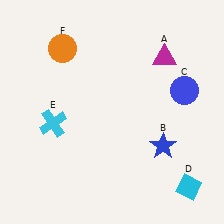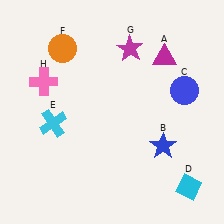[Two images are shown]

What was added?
A magenta star (G), a pink cross (H) were added in Image 2.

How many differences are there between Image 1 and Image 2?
There are 2 differences between the two images.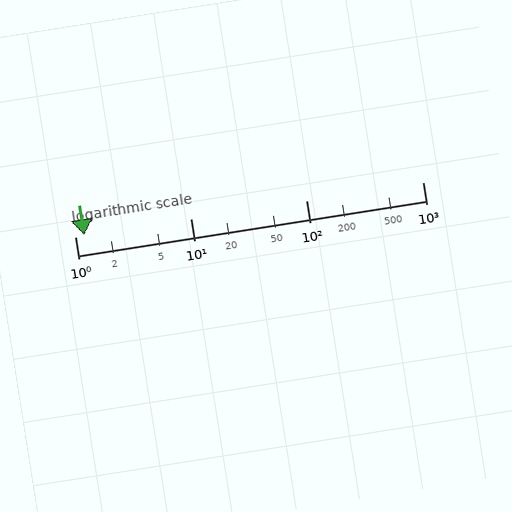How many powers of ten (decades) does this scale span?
The scale spans 3 decades, from 1 to 1000.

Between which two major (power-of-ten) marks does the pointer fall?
The pointer is between 1 and 10.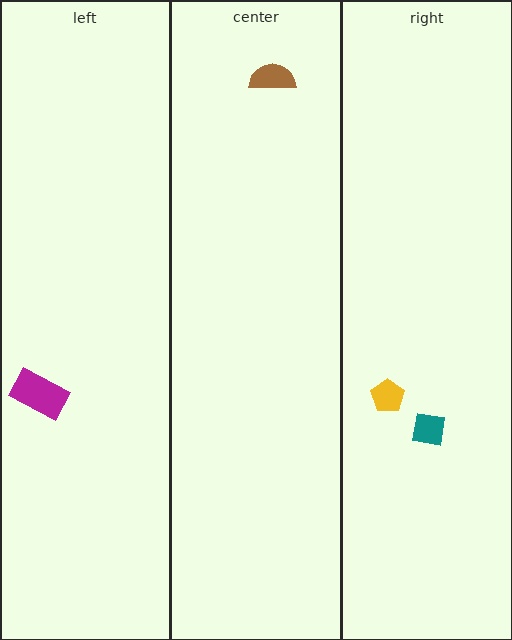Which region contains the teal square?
The right region.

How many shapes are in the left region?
1.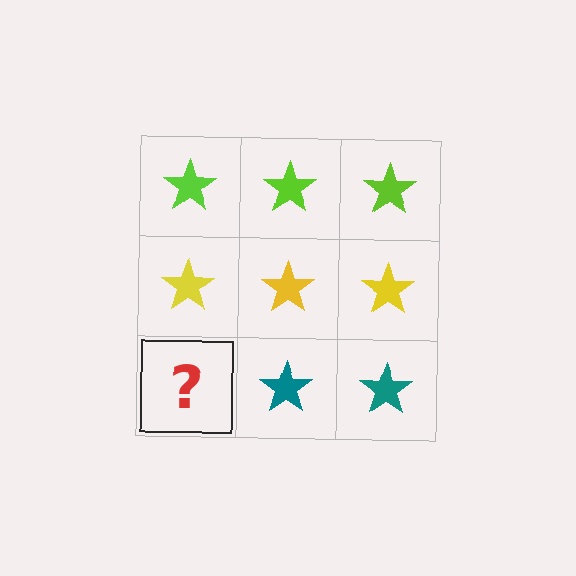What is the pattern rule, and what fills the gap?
The rule is that each row has a consistent color. The gap should be filled with a teal star.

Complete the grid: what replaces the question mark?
The question mark should be replaced with a teal star.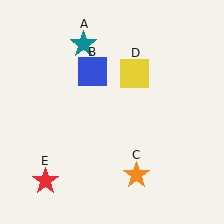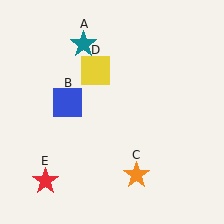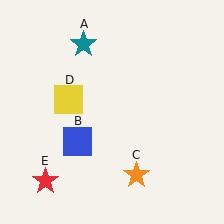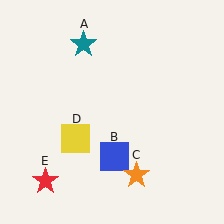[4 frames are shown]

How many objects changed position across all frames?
2 objects changed position: blue square (object B), yellow square (object D).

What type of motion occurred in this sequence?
The blue square (object B), yellow square (object D) rotated counterclockwise around the center of the scene.